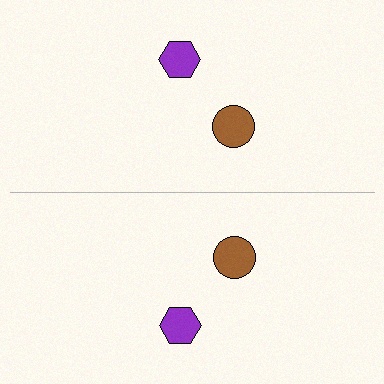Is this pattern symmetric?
Yes, this pattern has bilateral (reflection) symmetry.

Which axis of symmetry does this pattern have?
The pattern has a horizontal axis of symmetry running through the center of the image.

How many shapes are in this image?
There are 4 shapes in this image.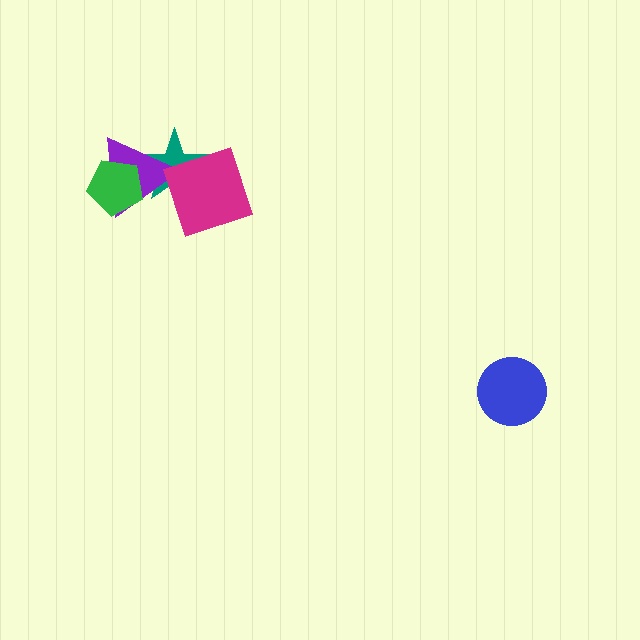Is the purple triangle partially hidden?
Yes, it is partially covered by another shape.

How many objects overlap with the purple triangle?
2 objects overlap with the purple triangle.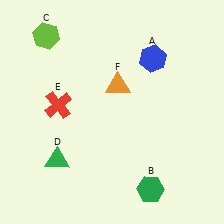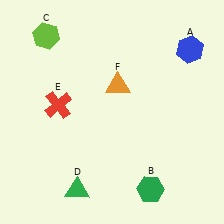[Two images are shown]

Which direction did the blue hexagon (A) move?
The blue hexagon (A) moved right.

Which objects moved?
The objects that moved are: the blue hexagon (A), the green triangle (D).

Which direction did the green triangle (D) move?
The green triangle (D) moved down.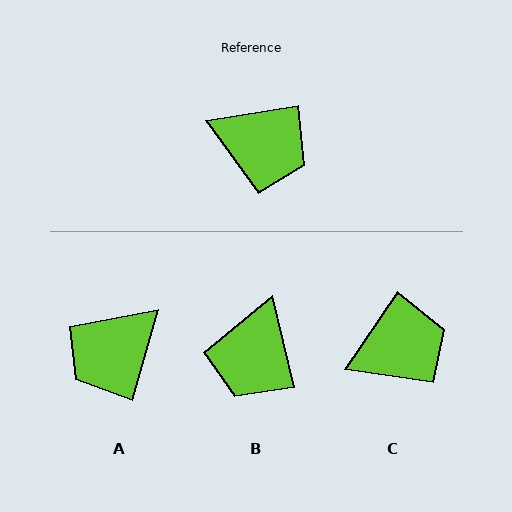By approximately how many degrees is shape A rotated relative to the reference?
Approximately 115 degrees clockwise.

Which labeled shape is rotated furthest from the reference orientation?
A, about 115 degrees away.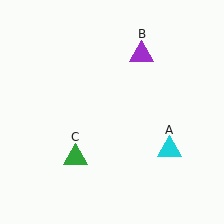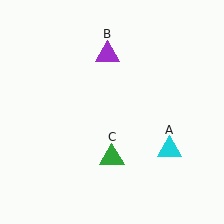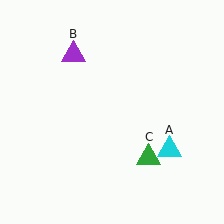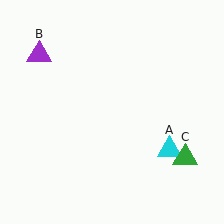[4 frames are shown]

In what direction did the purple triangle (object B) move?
The purple triangle (object B) moved left.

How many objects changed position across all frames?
2 objects changed position: purple triangle (object B), green triangle (object C).